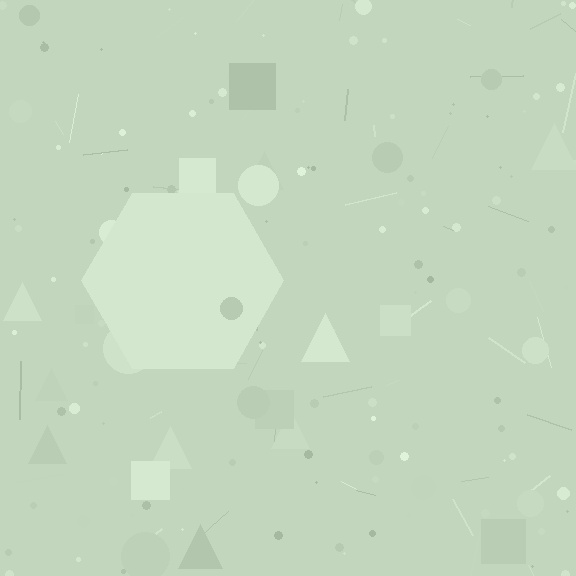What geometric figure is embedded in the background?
A hexagon is embedded in the background.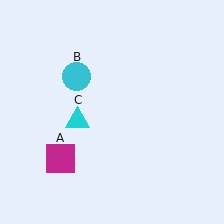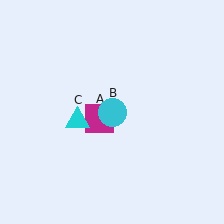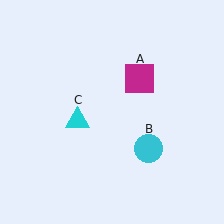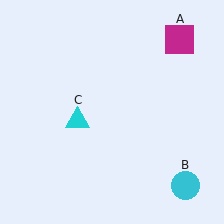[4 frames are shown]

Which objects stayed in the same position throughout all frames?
Cyan triangle (object C) remained stationary.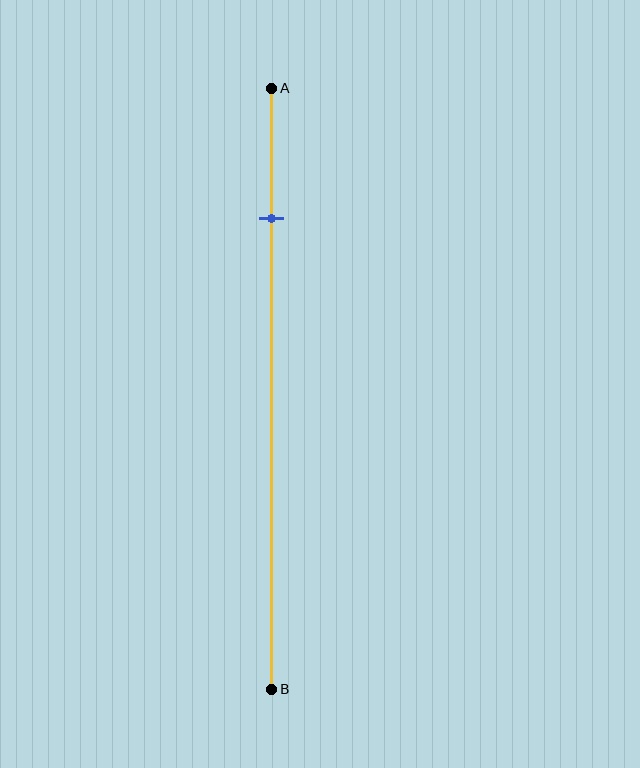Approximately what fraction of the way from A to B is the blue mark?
The blue mark is approximately 20% of the way from A to B.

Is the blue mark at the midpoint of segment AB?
No, the mark is at about 20% from A, not at the 50% midpoint.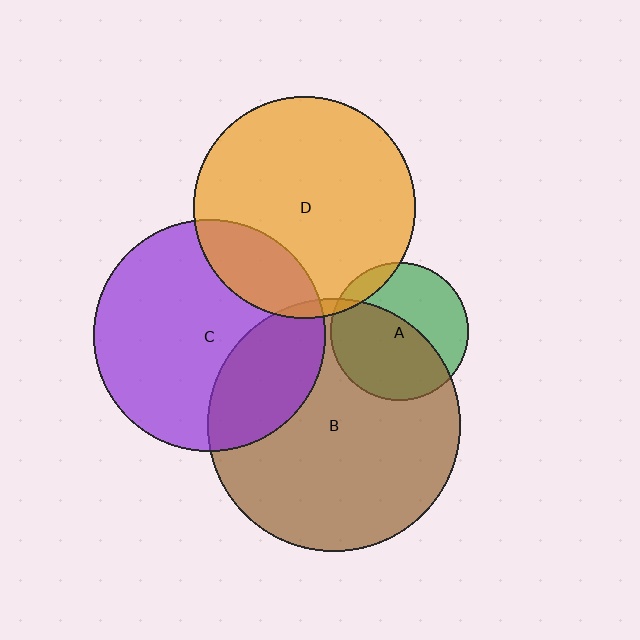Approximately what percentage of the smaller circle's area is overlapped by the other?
Approximately 55%.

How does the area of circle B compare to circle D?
Approximately 1.3 times.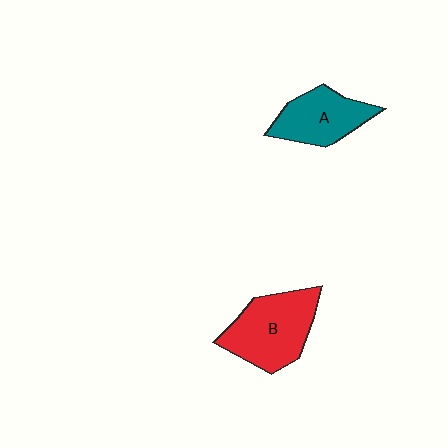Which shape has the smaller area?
Shape A (teal).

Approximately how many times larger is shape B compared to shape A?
Approximately 1.3 times.